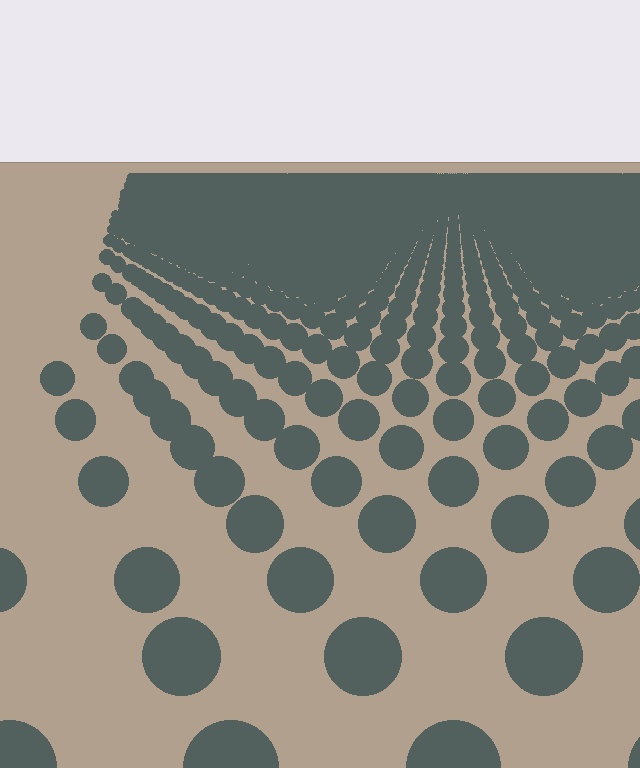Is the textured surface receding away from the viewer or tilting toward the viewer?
The surface is receding away from the viewer. Texture elements get smaller and denser toward the top.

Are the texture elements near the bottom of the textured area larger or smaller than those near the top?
Larger. Near the bottom, elements are closer to the viewer and appear at a bigger on-screen size.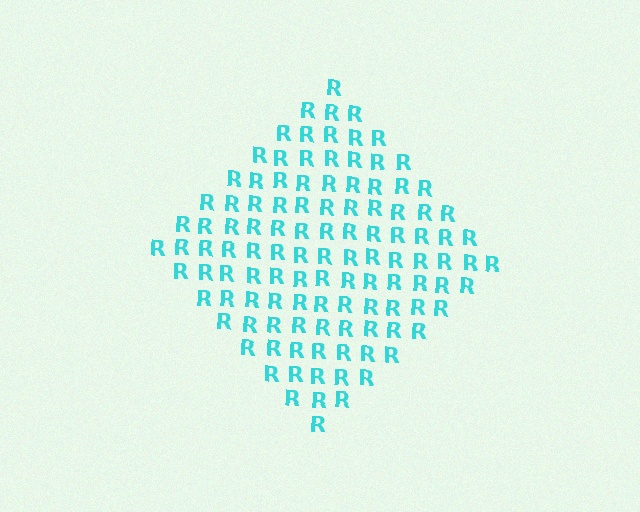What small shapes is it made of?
It is made of small letter R's.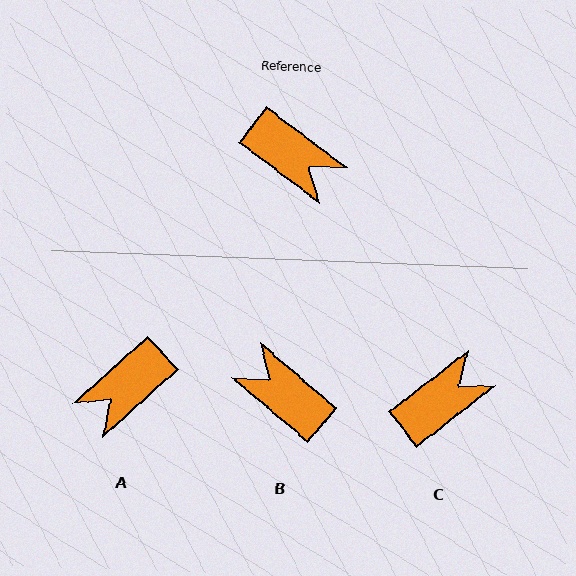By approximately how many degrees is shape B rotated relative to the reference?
Approximately 177 degrees counter-clockwise.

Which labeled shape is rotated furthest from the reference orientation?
B, about 177 degrees away.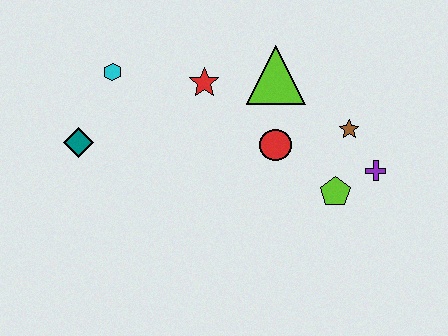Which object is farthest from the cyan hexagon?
The purple cross is farthest from the cyan hexagon.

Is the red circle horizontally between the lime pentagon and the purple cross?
No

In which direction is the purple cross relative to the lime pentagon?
The purple cross is to the right of the lime pentagon.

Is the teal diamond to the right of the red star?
No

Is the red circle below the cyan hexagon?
Yes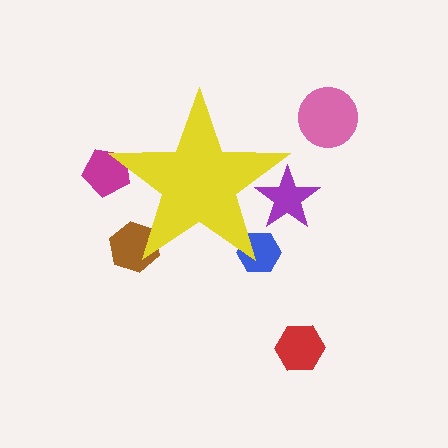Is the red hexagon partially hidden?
No, the red hexagon is fully visible.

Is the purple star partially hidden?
Yes, the purple star is partially hidden behind the yellow star.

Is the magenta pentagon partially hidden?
Yes, the magenta pentagon is partially hidden behind the yellow star.